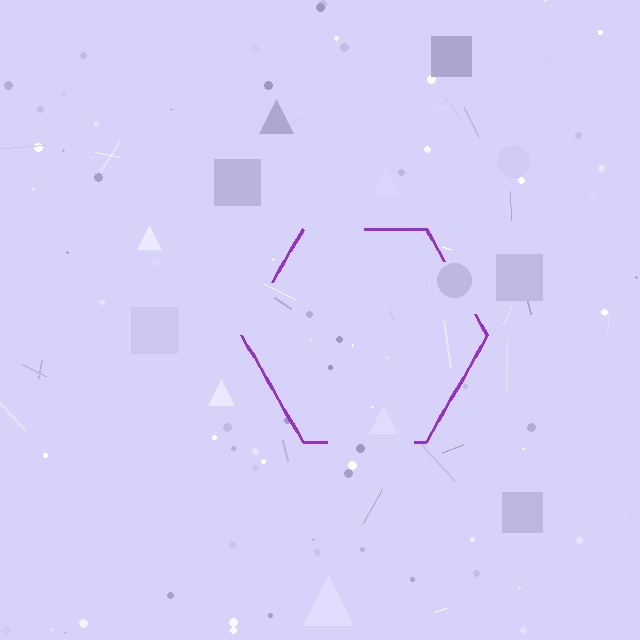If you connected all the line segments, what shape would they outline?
They would outline a hexagon.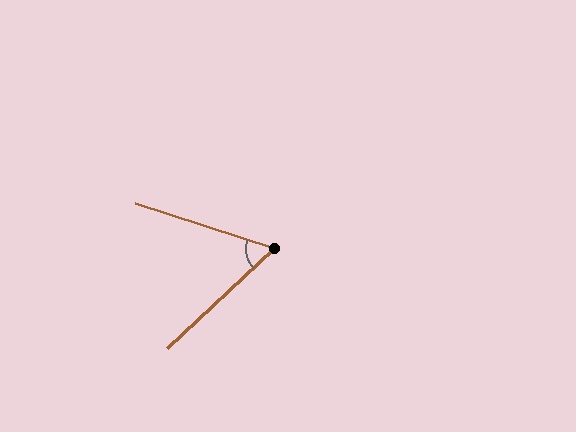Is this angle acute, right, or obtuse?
It is acute.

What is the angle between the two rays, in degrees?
Approximately 61 degrees.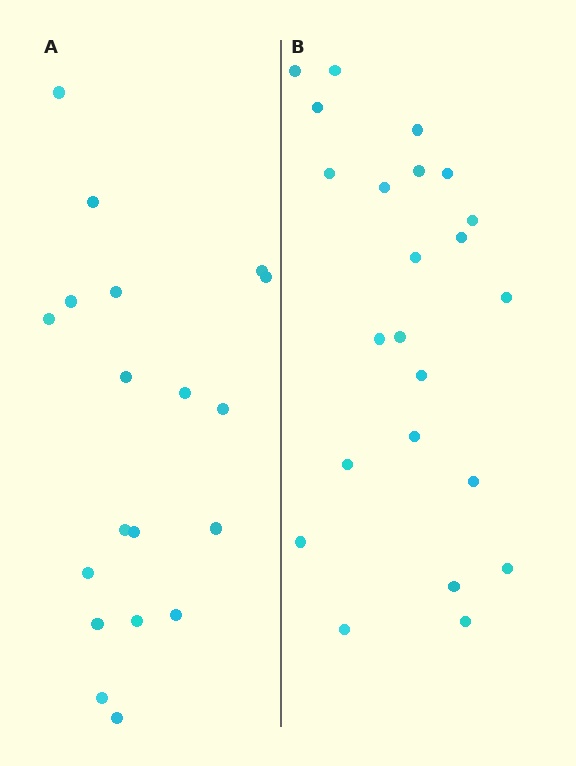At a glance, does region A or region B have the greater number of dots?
Region B (the right region) has more dots.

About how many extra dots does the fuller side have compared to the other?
Region B has about 4 more dots than region A.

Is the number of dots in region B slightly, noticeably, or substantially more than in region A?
Region B has only slightly more — the two regions are fairly close. The ratio is roughly 1.2 to 1.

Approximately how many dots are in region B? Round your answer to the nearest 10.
About 20 dots. (The exact count is 23, which rounds to 20.)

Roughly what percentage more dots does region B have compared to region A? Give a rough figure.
About 20% more.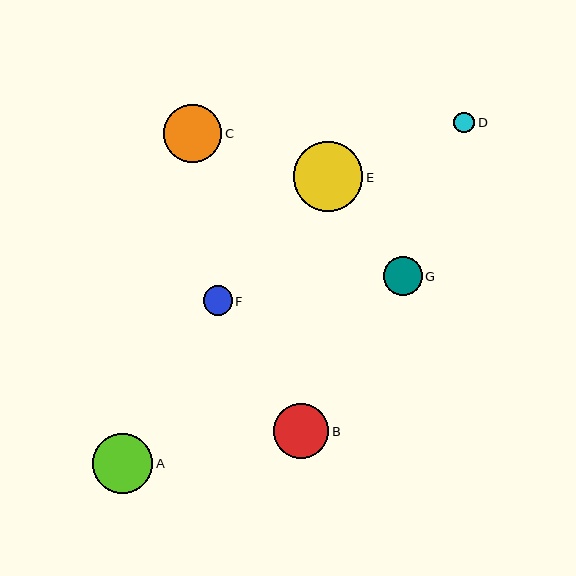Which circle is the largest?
Circle E is the largest with a size of approximately 69 pixels.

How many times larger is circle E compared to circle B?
Circle E is approximately 1.2 times the size of circle B.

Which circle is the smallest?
Circle D is the smallest with a size of approximately 21 pixels.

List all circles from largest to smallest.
From largest to smallest: E, A, C, B, G, F, D.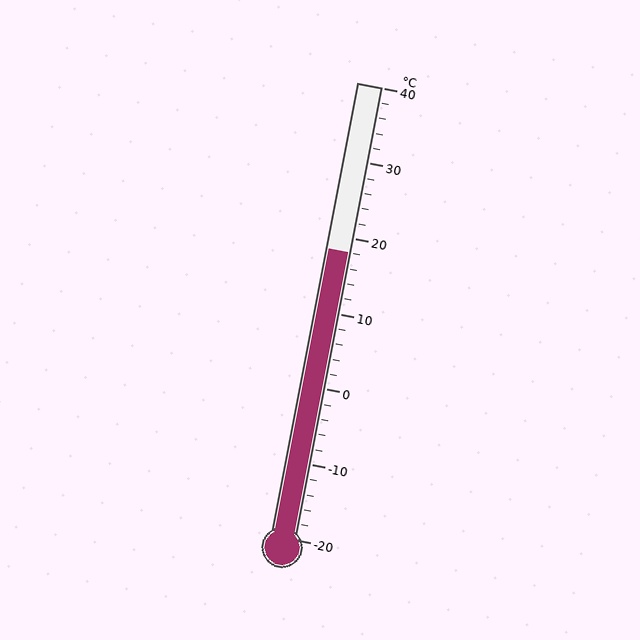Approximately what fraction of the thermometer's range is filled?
The thermometer is filled to approximately 65% of its range.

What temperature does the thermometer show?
The thermometer shows approximately 18°C.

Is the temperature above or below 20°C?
The temperature is below 20°C.